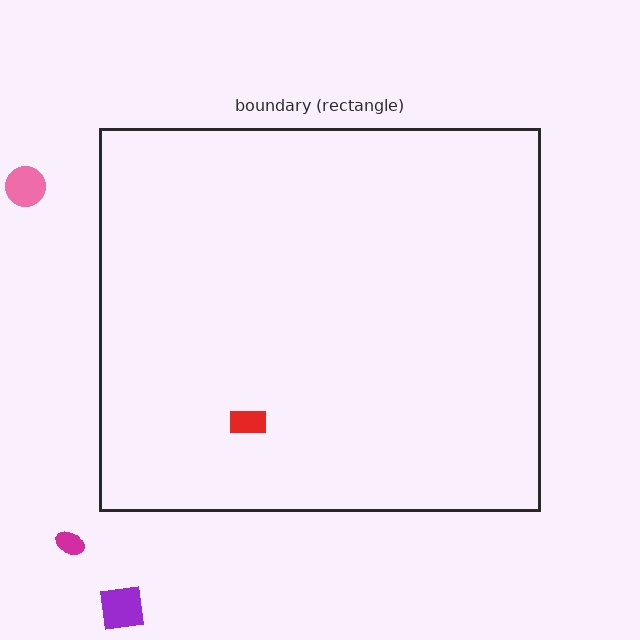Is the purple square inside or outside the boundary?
Outside.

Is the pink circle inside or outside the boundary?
Outside.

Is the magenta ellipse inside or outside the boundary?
Outside.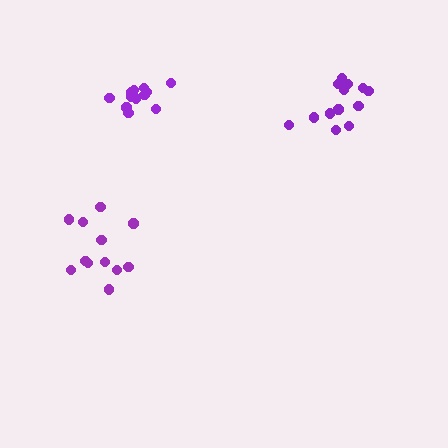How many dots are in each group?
Group 1: 14 dots, Group 2: 12 dots, Group 3: 12 dots (38 total).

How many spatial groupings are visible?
There are 3 spatial groupings.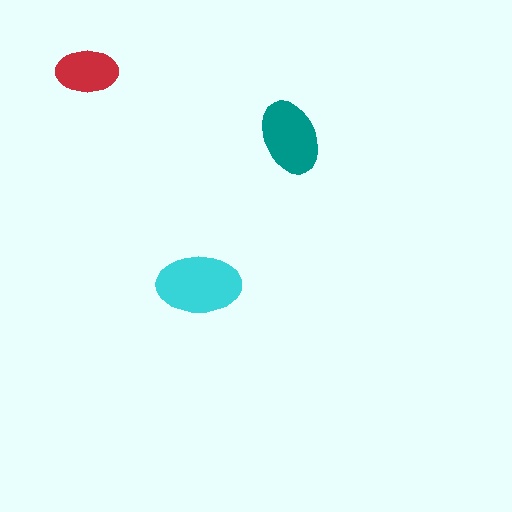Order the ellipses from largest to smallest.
the cyan one, the teal one, the red one.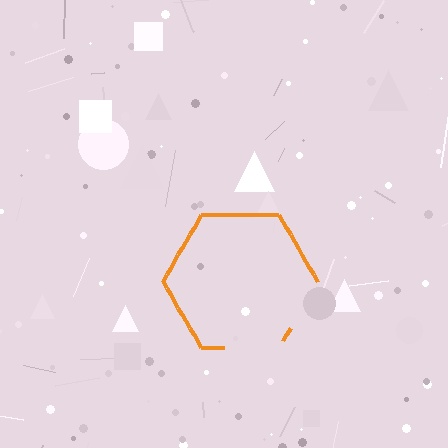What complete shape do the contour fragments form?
The contour fragments form a hexagon.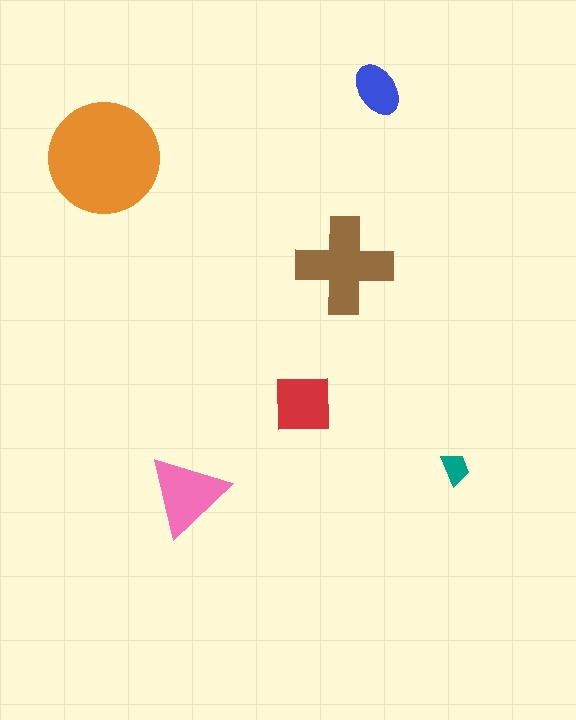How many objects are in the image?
There are 6 objects in the image.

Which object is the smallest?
The teal trapezoid.